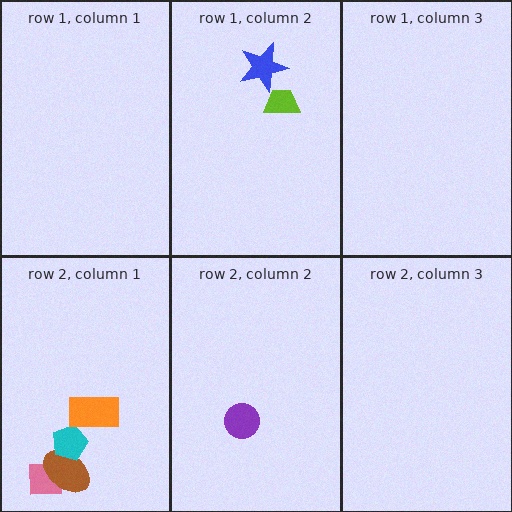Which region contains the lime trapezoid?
The row 1, column 2 region.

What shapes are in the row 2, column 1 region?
The pink square, the brown ellipse, the cyan pentagon, the orange rectangle.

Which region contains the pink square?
The row 2, column 1 region.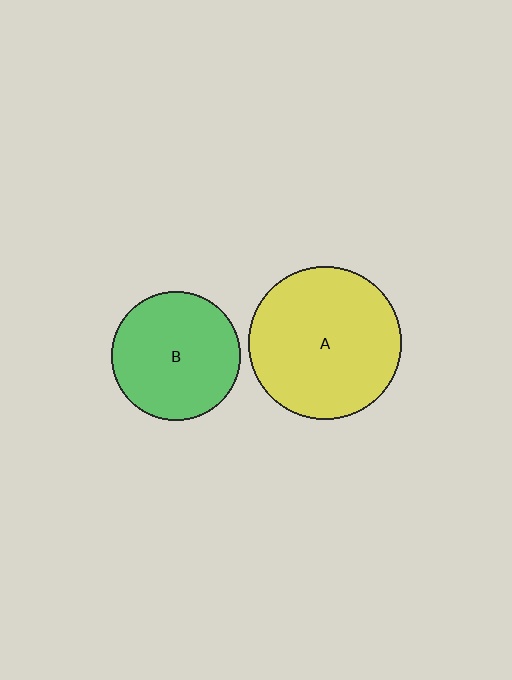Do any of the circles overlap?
No, none of the circles overlap.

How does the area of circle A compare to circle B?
Approximately 1.4 times.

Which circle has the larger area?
Circle A (yellow).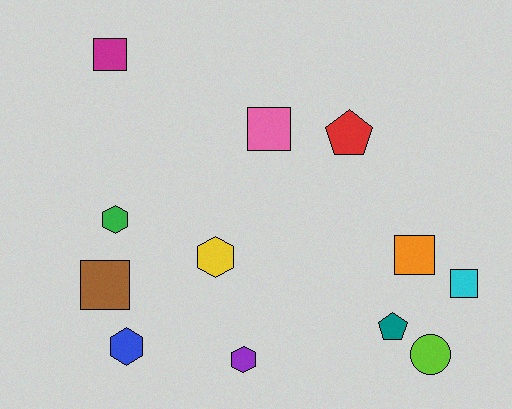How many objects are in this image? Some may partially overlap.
There are 12 objects.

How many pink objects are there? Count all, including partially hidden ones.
There is 1 pink object.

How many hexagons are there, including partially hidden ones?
There are 4 hexagons.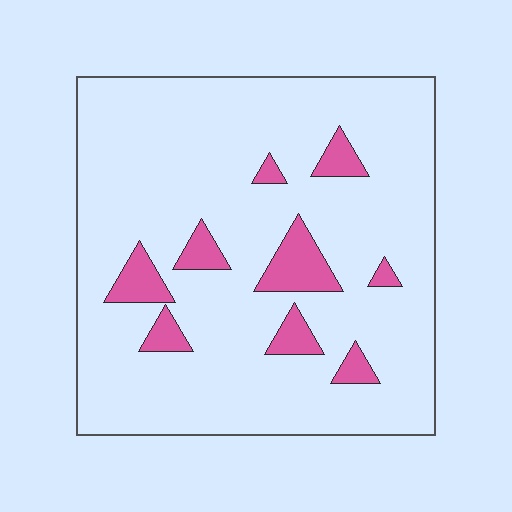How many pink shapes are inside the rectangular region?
9.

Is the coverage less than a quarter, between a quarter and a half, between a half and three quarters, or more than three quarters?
Less than a quarter.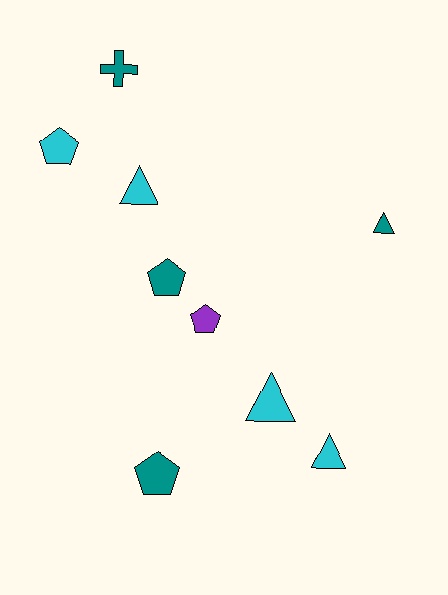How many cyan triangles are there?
There are 3 cyan triangles.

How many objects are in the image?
There are 9 objects.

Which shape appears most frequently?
Triangle, with 4 objects.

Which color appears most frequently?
Cyan, with 4 objects.